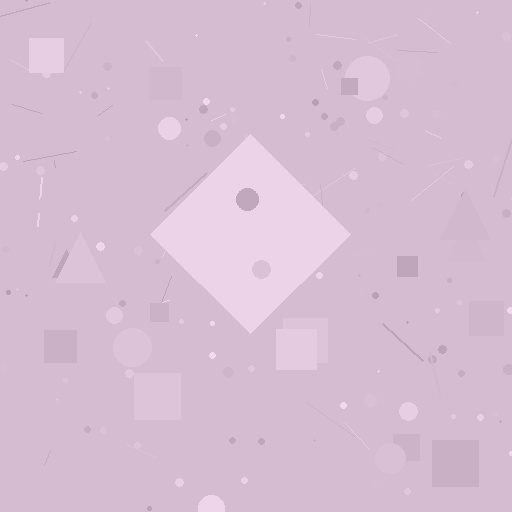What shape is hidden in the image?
A diamond is hidden in the image.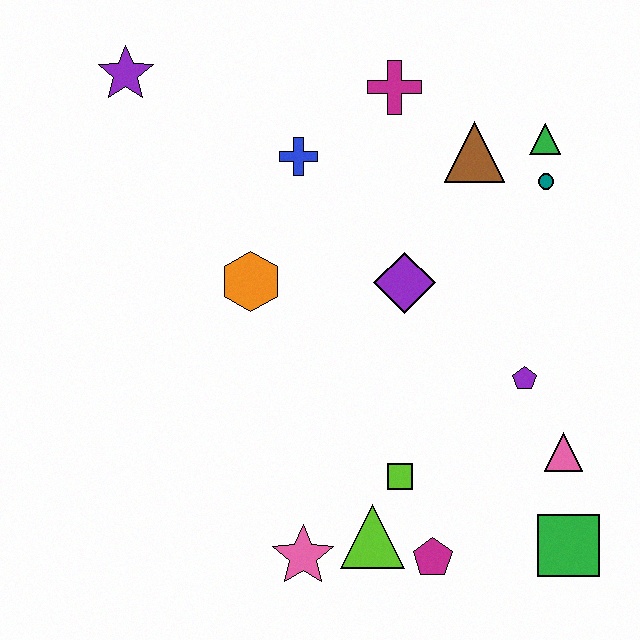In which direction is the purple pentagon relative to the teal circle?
The purple pentagon is below the teal circle.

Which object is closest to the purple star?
The blue cross is closest to the purple star.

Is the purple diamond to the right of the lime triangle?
Yes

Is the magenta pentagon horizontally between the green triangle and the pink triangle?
No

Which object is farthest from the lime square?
The purple star is farthest from the lime square.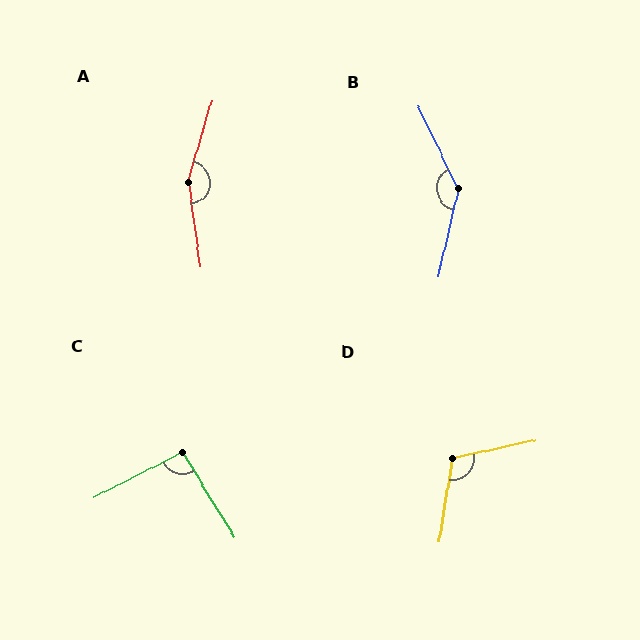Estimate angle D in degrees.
Approximately 111 degrees.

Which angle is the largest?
A, at approximately 156 degrees.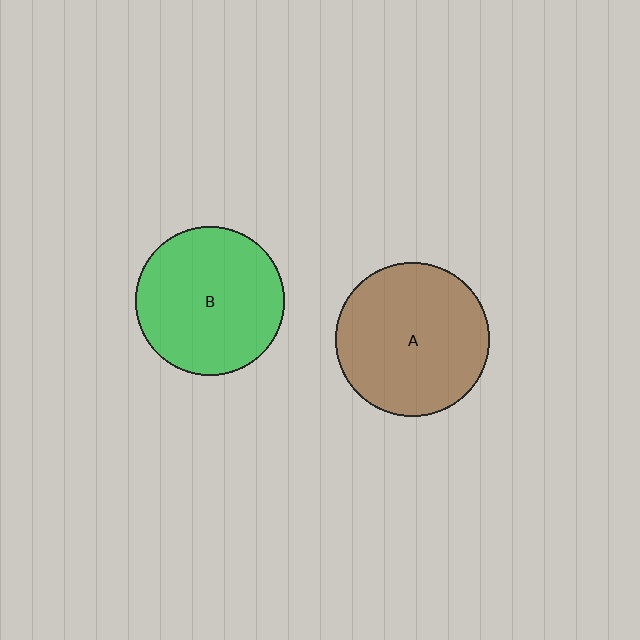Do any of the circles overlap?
No, none of the circles overlap.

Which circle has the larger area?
Circle A (brown).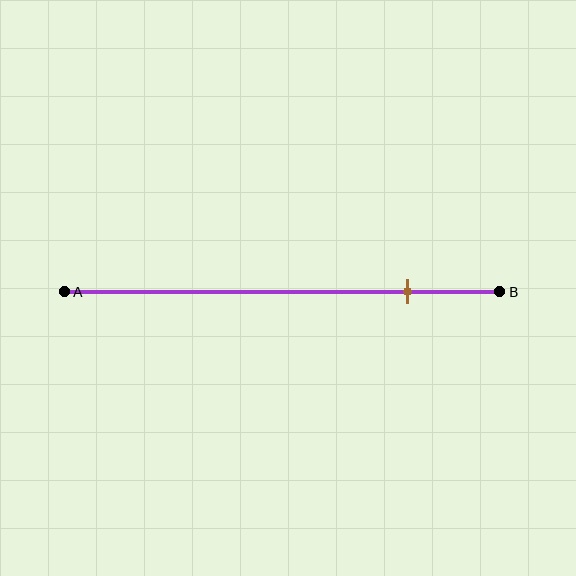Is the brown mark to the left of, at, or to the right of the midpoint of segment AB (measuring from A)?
The brown mark is to the right of the midpoint of segment AB.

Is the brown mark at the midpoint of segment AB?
No, the mark is at about 80% from A, not at the 50% midpoint.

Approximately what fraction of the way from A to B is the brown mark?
The brown mark is approximately 80% of the way from A to B.